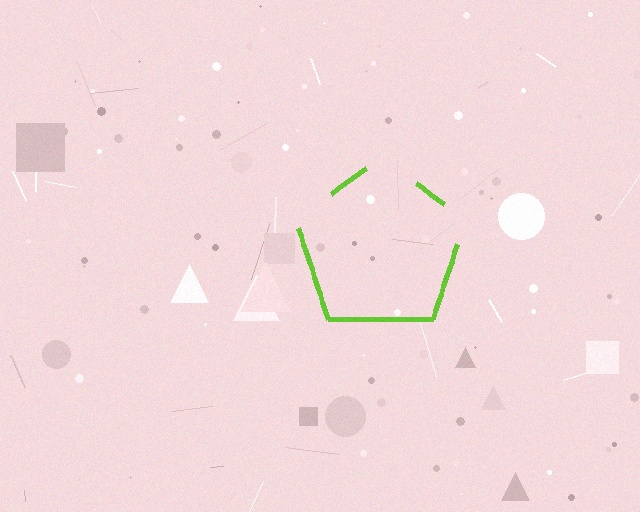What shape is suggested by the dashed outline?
The dashed outline suggests a pentagon.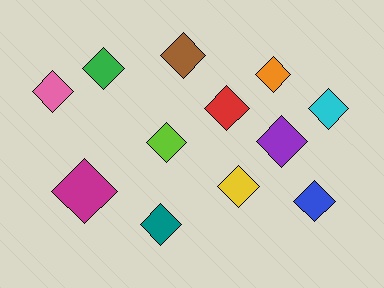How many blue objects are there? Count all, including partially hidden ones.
There is 1 blue object.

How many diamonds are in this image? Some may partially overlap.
There are 12 diamonds.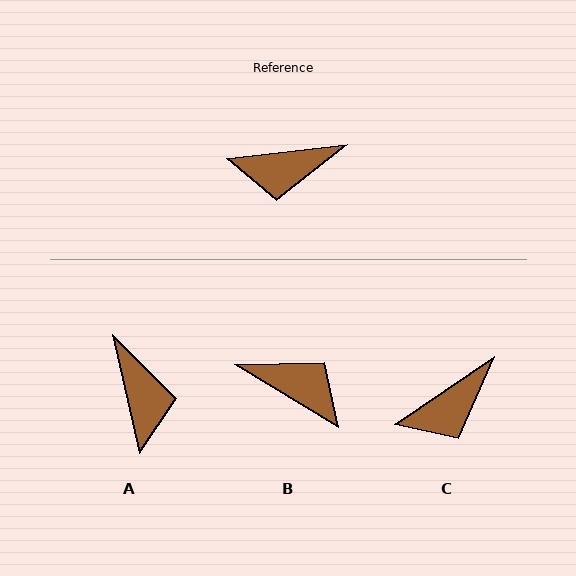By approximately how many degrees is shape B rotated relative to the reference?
Approximately 143 degrees counter-clockwise.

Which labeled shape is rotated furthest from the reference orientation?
B, about 143 degrees away.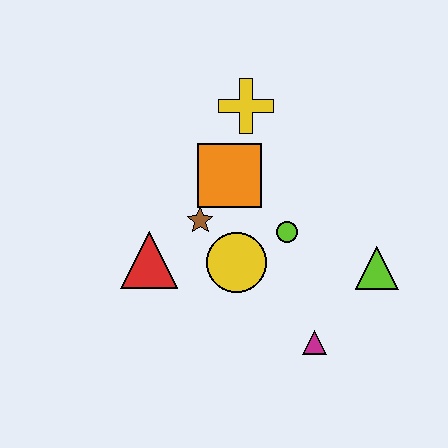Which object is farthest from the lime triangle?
The red triangle is farthest from the lime triangle.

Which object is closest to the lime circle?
The yellow circle is closest to the lime circle.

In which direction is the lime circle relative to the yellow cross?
The lime circle is below the yellow cross.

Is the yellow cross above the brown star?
Yes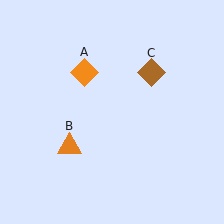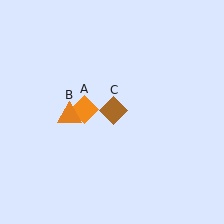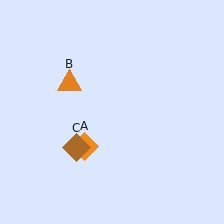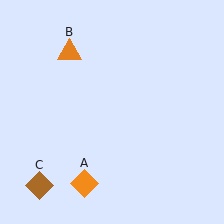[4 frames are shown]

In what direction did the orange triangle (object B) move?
The orange triangle (object B) moved up.